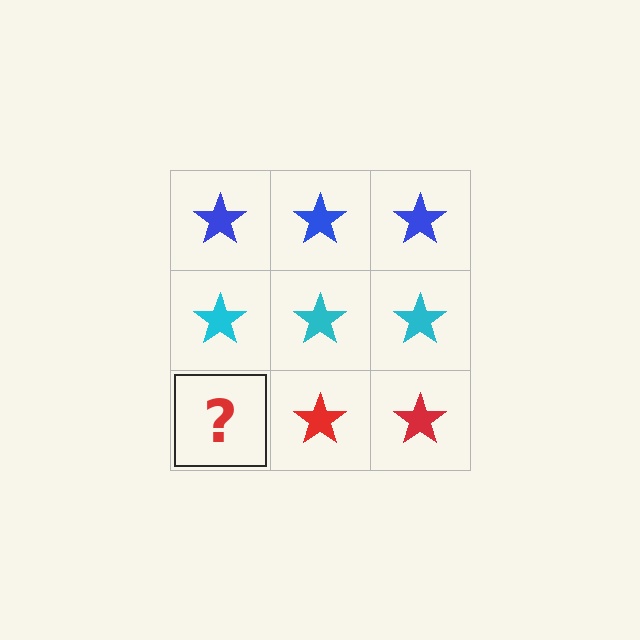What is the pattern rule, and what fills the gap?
The rule is that each row has a consistent color. The gap should be filled with a red star.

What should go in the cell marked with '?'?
The missing cell should contain a red star.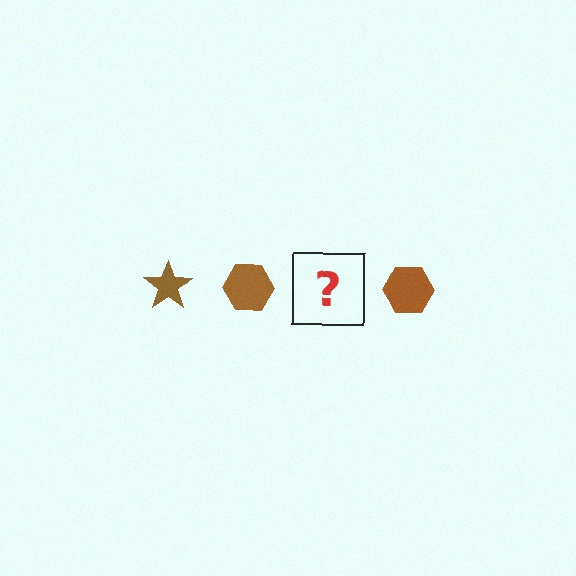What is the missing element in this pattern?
The missing element is a brown star.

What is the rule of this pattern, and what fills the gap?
The rule is that the pattern cycles through star, hexagon shapes in brown. The gap should be filled with a brown star.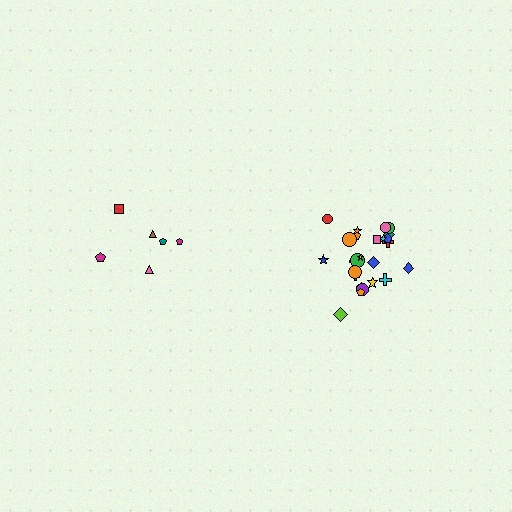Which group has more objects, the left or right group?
The right group.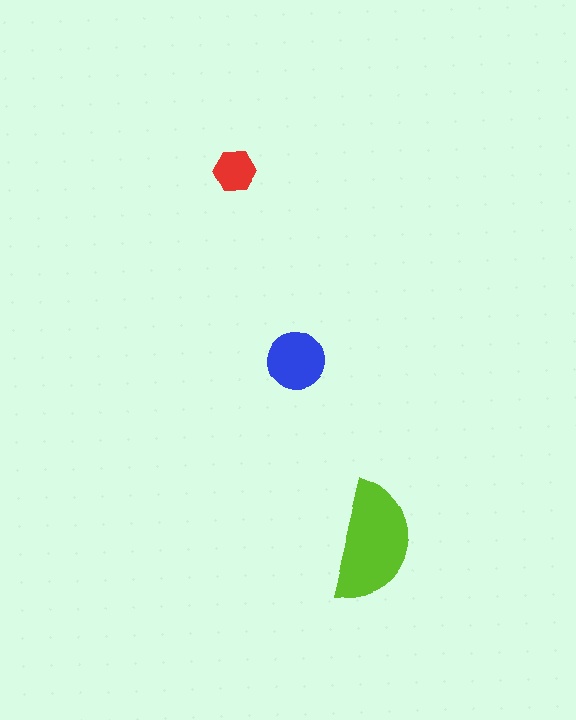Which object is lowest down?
The lime semicircle is bottommost.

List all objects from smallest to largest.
The red hexagon, the blue circle, the lime semicircle.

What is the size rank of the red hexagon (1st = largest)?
3rd.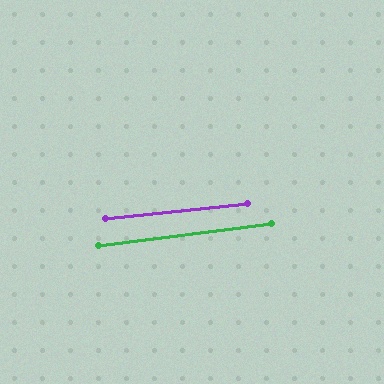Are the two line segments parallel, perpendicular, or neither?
Parallel — their directions differ by only 1.1°.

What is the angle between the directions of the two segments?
Approximately 1 degree.